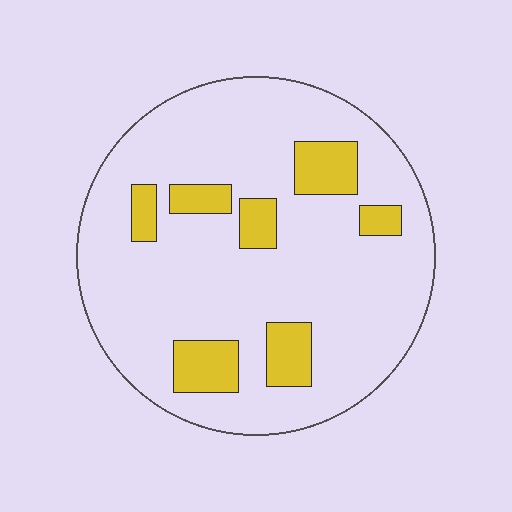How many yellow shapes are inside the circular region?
7.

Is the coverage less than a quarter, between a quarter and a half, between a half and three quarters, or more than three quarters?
Less than a quarter.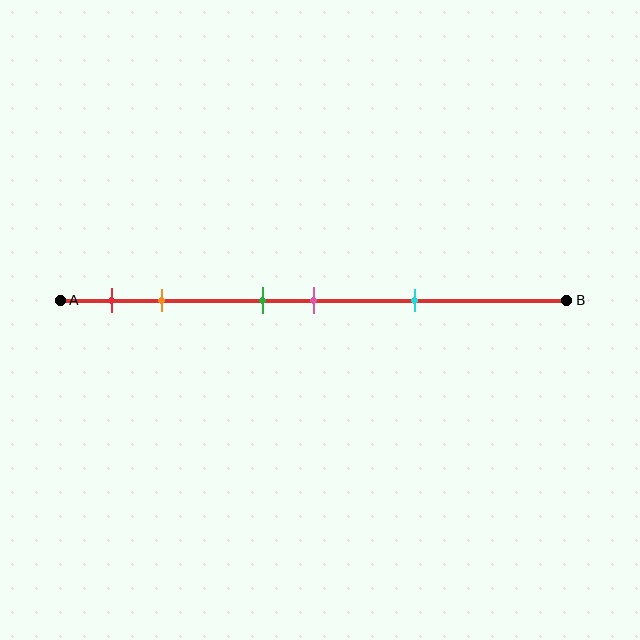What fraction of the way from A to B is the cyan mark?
The cyan mark is approximately 70% (0.7) of the way from A to B.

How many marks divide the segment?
There are 5 marks dividing the segment.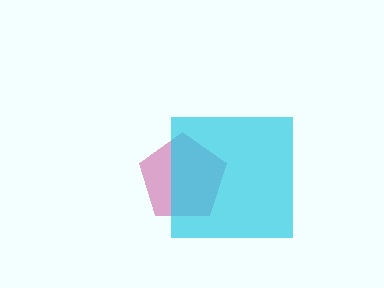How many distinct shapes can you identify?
There are 2 distinct shapes: a magenta pentagon, a cyan square.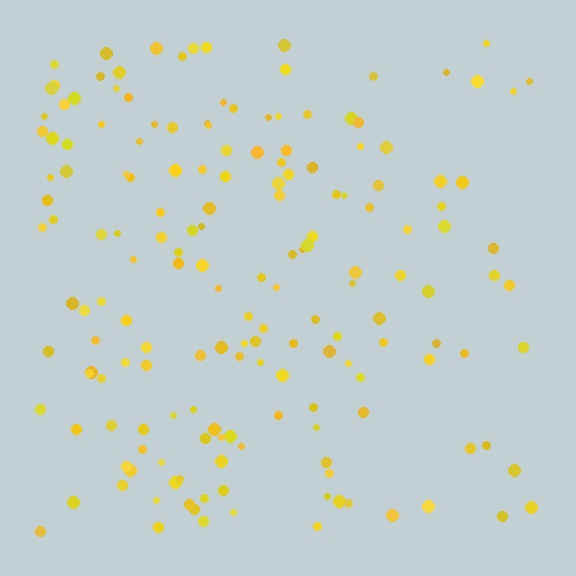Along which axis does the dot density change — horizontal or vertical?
Horizontal.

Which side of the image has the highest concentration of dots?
The left.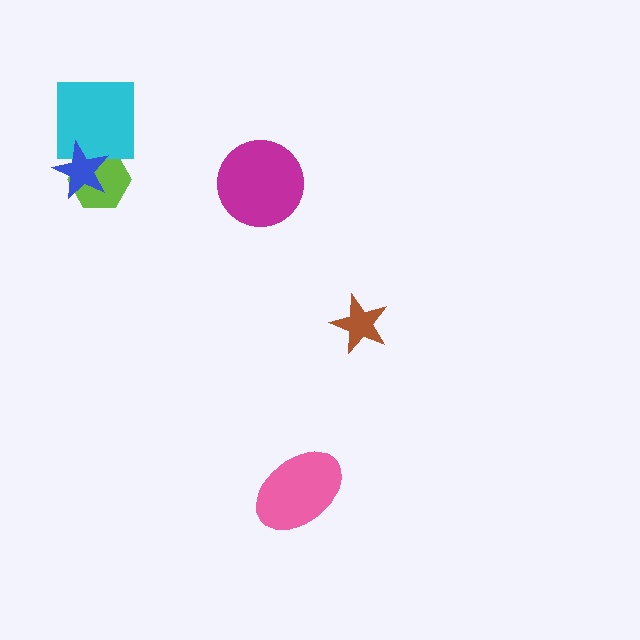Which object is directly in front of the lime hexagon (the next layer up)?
The cyan square is directly in front of the lime hexagon.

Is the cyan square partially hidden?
Yes, it is partially covered by another shape.